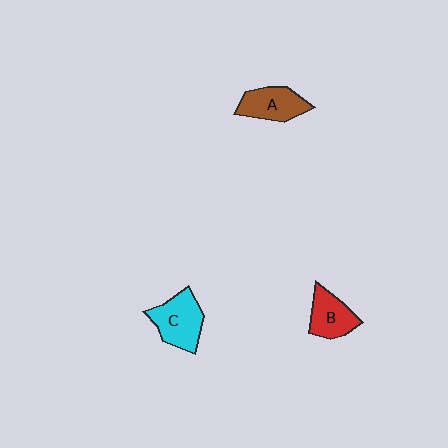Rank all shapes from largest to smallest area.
From largest to smallest: C (cyan), A (brown), B (red).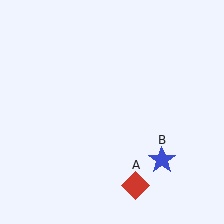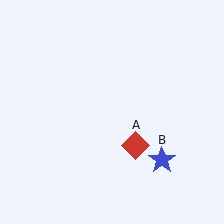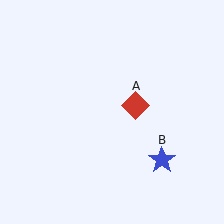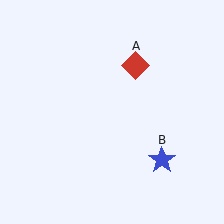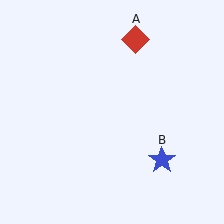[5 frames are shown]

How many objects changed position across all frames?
1 object changed position: red diamond (object A).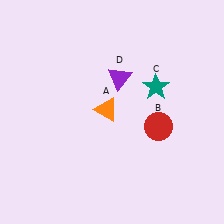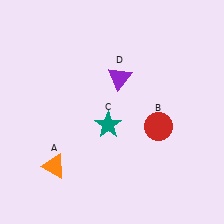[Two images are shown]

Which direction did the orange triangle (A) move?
The orange triangle (A) moved down.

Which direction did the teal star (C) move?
The teal star (C) moved left.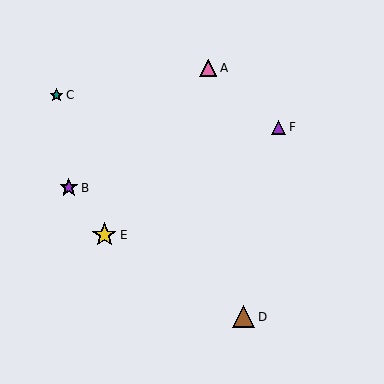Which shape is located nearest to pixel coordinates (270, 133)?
The purple triangle (labeled F) at (279, 127) is nearest to that location.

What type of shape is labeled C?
Shape C is a teal star.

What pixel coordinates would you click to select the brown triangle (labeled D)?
Click at (243, 317) to select the brown triangle D.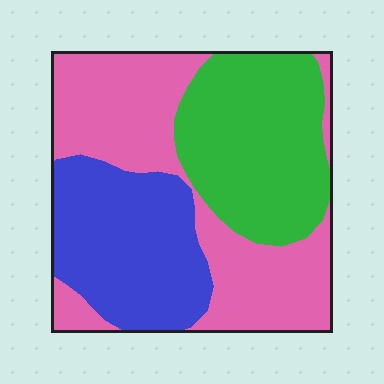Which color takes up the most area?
Pink, at roughly 40%.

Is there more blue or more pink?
Pink.